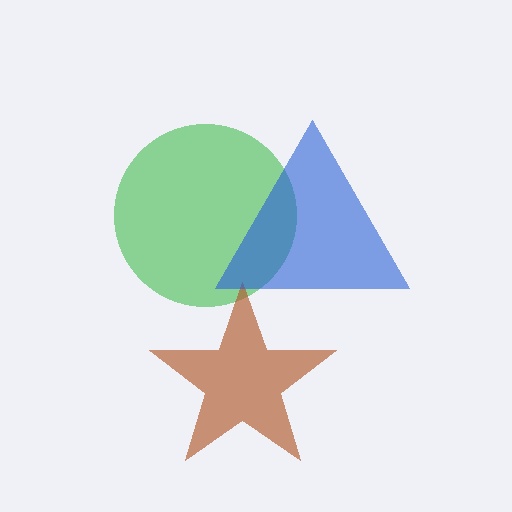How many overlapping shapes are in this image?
There are 3 overlapping shapes in the image.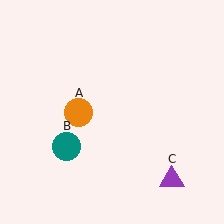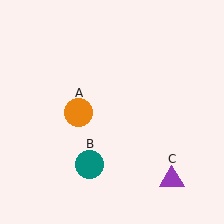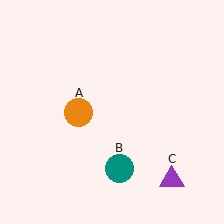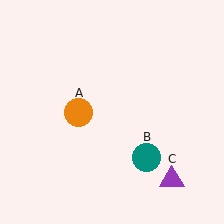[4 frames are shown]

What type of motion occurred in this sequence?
The teal circle (object B) rotated counterclockwise around the center of the scene.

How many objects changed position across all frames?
1 object changed position: teal circle (object B).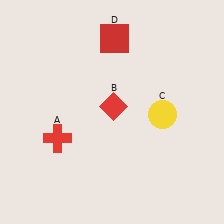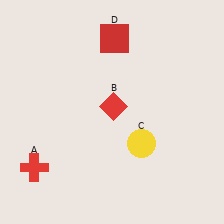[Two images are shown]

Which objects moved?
The objects that moved are: the red cross (A), the yellow circle (C).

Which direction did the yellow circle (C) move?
The yellow circle (C) moved down.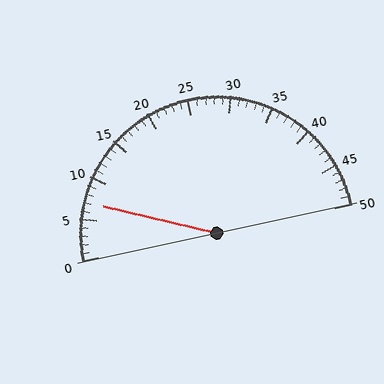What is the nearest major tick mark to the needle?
The nearest major tick mark is 5.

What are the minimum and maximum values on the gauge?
The gauge ranges from 0 to 50.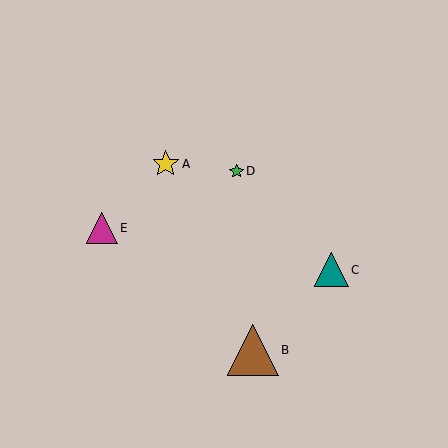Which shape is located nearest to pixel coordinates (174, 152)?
The yellow star (labeled A) at (166, 164) is nearest to that location.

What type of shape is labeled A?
Shape A is a yellow star.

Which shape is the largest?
The brown triangle (labeled B) is the largest.